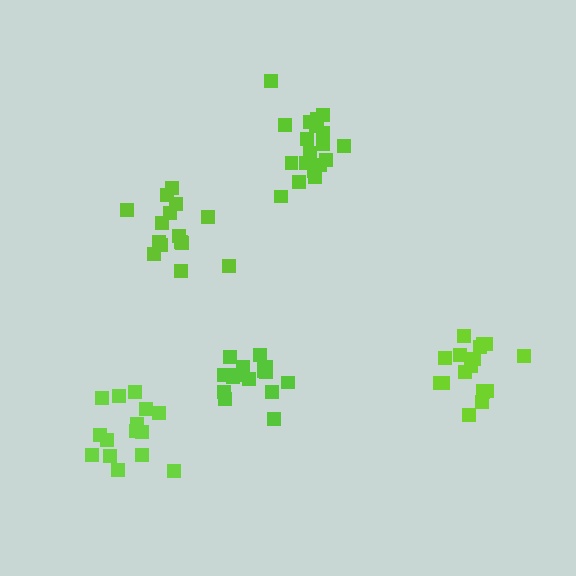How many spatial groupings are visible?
There are 5 spatial groupings.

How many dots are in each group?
Group 1: 15 dots, Group 2: 17 dots, Group 3: 16 dots, Group 4: 16 dots, Group 5: 19 dots (83 total).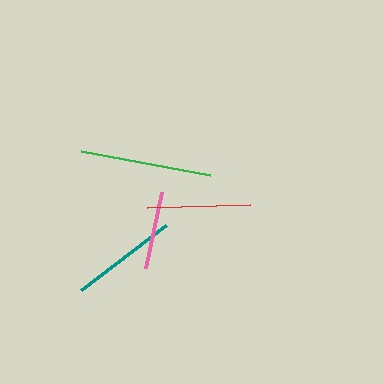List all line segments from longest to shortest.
From longest to shortest: green, teal, red, pink.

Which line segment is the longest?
The green line is the longest at approximately 131 pixels.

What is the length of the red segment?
The red segment is approximately 103 pixels long.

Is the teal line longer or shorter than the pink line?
The teal line is longer than the pink line.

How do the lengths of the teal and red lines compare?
The teal and red lines are approximately the same length.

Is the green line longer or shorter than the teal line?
The green line is longer than the teal line.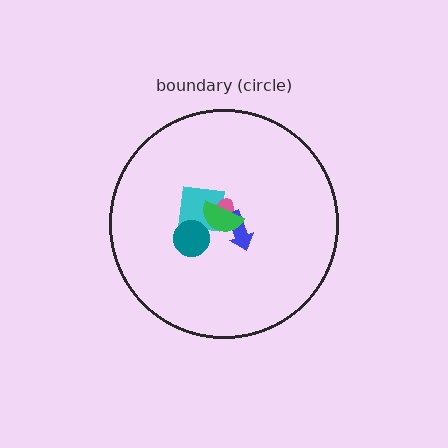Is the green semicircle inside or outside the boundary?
Inside.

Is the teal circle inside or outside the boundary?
Inside.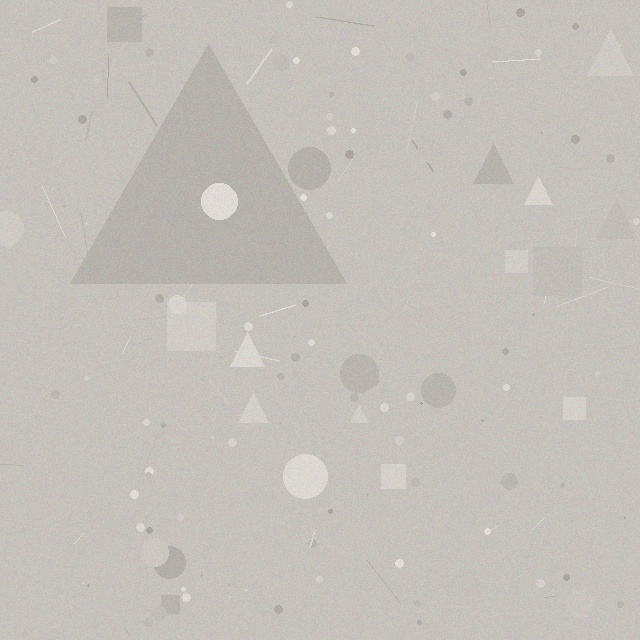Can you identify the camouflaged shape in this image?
The camouflaged shape is a triangle.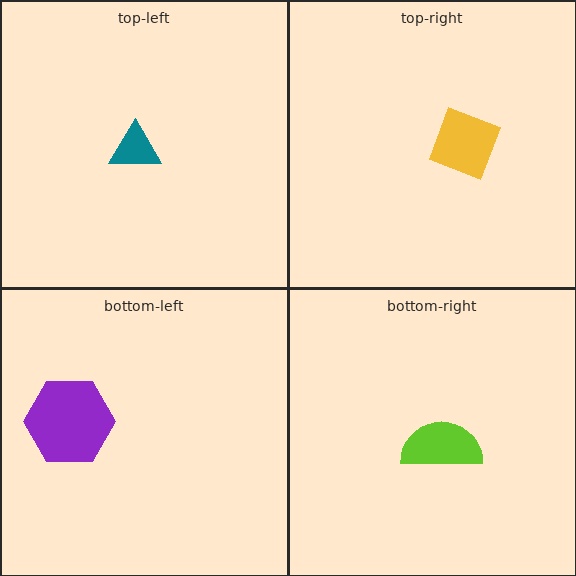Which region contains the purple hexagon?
The bottom-left region.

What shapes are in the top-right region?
The yellow diamond.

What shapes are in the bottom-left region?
The purple hexagon.